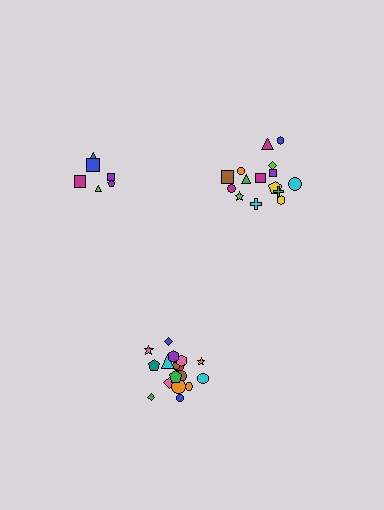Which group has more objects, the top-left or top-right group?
The top-right group.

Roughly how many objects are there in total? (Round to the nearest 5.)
Roughly 40 objects in total.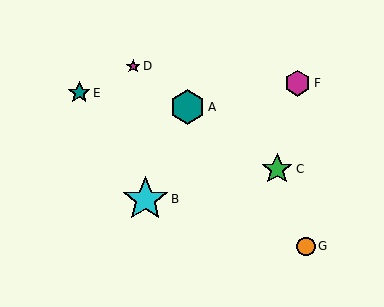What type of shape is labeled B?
Shape B is a cyan star.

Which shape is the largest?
The cyan star (labeled B) is the largest.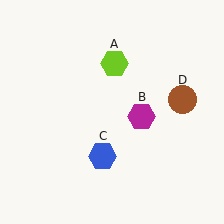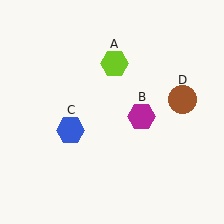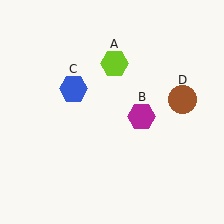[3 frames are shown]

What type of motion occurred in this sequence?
The blue hexagon (object C) rotated clockwise around the center of the scene.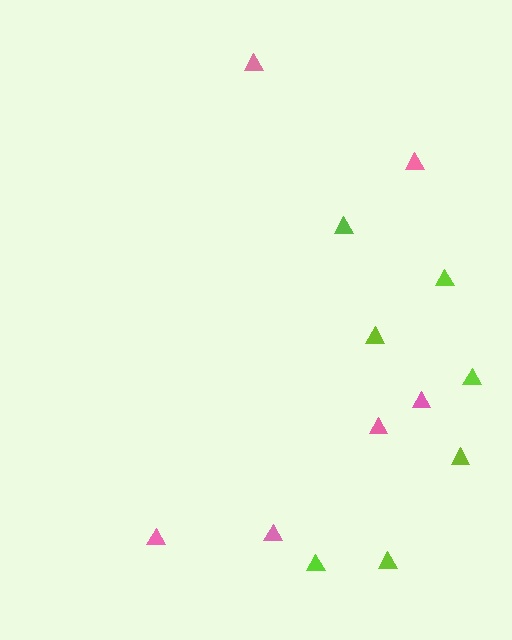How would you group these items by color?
There are 2 groups: one group of lime triangles (7) and one group of pink triangles (6).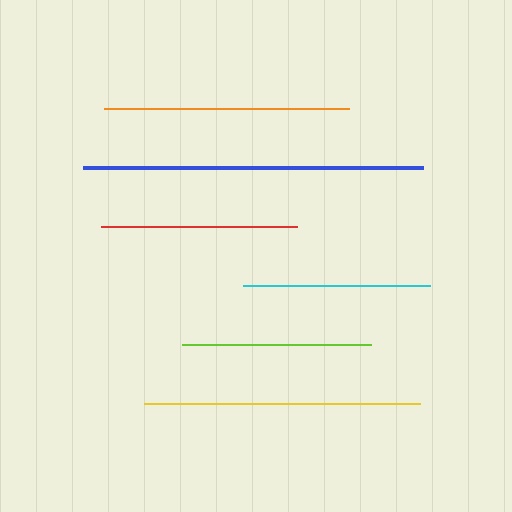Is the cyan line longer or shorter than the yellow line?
The yellow line is longer than the cyan line.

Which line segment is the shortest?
The cyan line is the shortest at approximately 187 pixels.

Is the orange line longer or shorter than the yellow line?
The yellow line is longer than the orange line.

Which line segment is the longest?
The blue line is the longest at approximately 340 pixels.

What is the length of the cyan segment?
The cyan segment is approximately 187 pixels long.